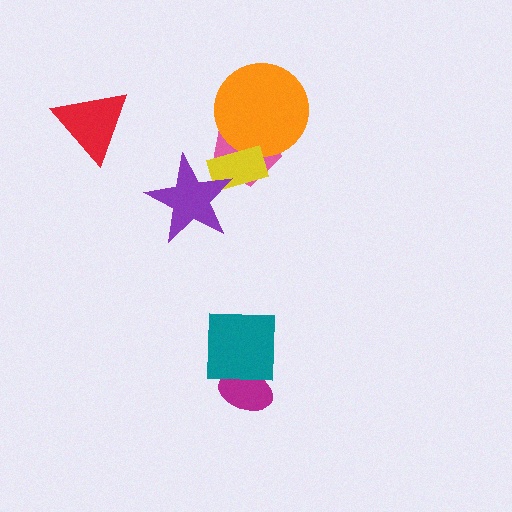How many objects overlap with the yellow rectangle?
3 objects overlap with the yellow rectangle.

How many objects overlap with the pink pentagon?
3 objects overlap with the pink pentagon.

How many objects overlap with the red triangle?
0 objects overlap with the red triangle.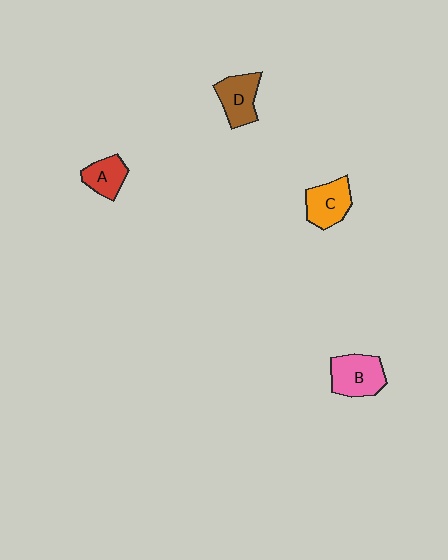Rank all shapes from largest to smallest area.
From largest to smallest: B (pink), C (orange), D (brown), A (red).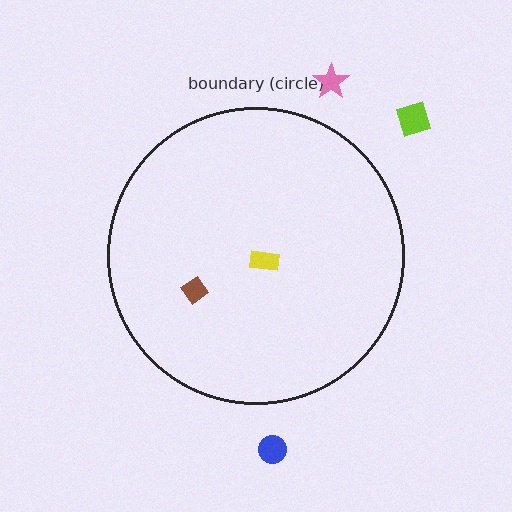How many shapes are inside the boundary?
2 inside, 3 outside.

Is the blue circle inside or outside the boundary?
Outside.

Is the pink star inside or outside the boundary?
Outside.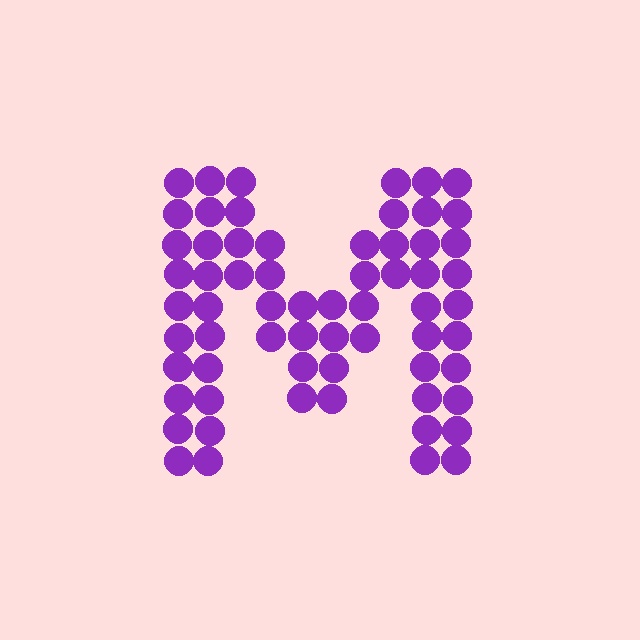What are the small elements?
The small elements are circles.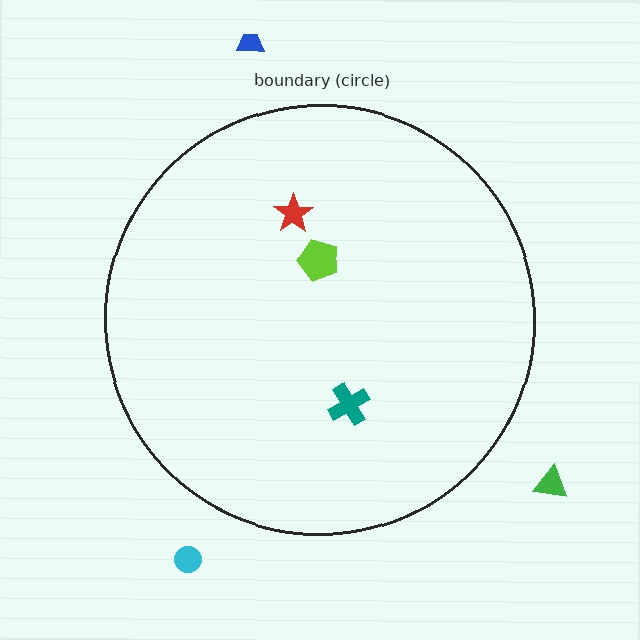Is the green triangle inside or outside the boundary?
Outside.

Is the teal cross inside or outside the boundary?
Inside.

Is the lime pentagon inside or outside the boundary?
Inside.